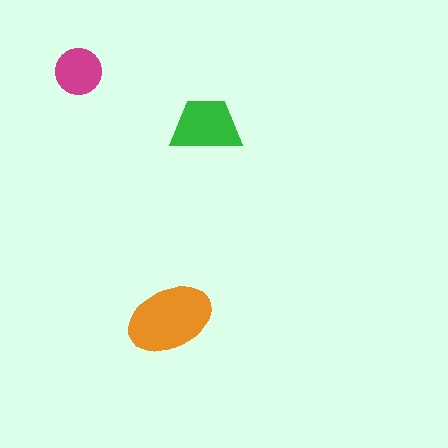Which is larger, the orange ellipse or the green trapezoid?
The orange ellipse.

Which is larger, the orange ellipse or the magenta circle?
The orange ellipse.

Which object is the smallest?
The magenta circle.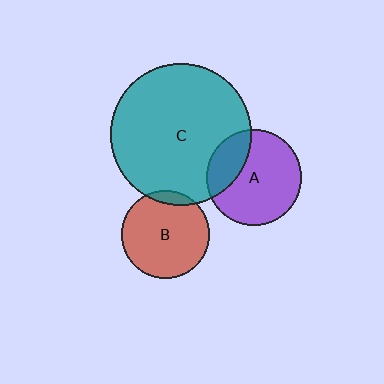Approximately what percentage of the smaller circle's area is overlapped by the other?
Approximately 10%.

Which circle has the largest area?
Circle C (teal).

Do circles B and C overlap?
Yes.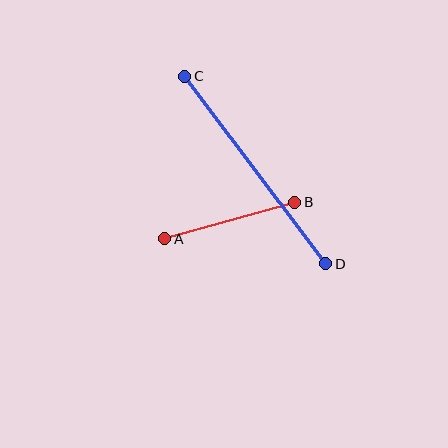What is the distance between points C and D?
The distance is approximately 235 pixels.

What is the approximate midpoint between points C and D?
The midpoint is at approximately (255, 170) pixels.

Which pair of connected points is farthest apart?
Points C and D are farthest apart.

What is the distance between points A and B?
The distance is approximately 135 pixels.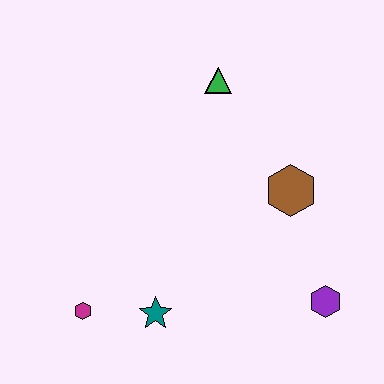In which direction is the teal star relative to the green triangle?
The teal star is below the green triangle.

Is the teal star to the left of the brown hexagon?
Yes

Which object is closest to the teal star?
The magenta hexagon is closest to the teal star.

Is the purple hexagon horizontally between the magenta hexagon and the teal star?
No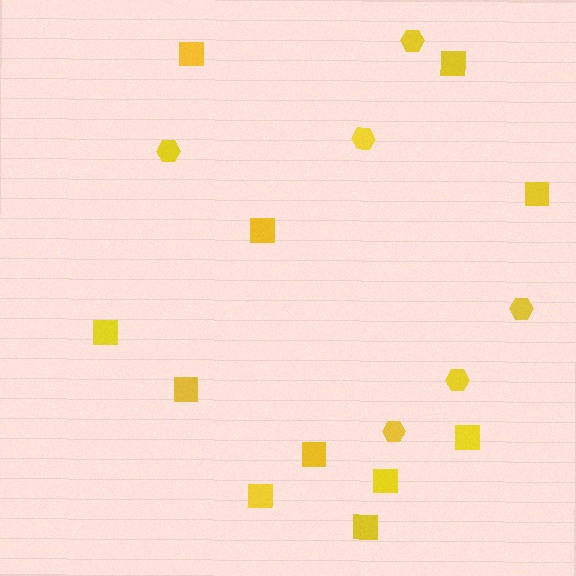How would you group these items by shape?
There are 2 groups: one group of hexagons (6) and one group of squares (11).